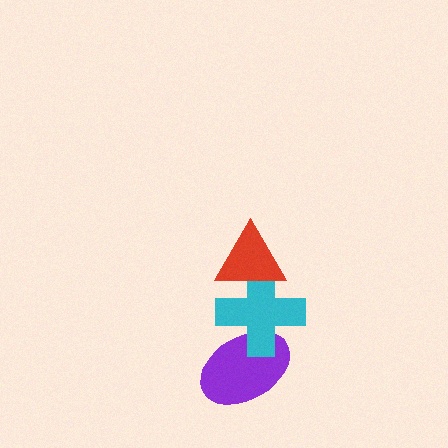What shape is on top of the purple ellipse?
The cyan cross is on top of the purple ellipse.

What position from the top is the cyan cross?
The cyan cross is 2nd from the top.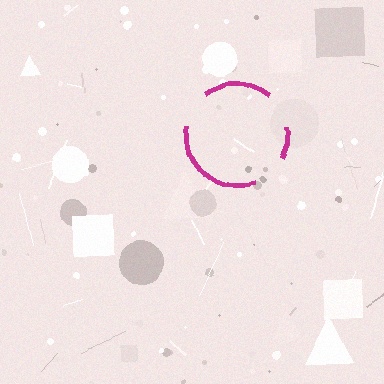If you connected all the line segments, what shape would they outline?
They would outline a circle.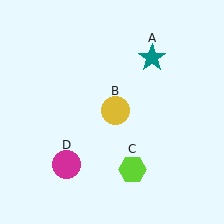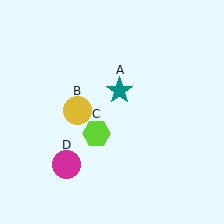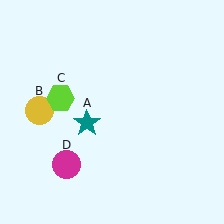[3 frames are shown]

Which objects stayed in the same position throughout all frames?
Magenta circle (object D) remained stationary.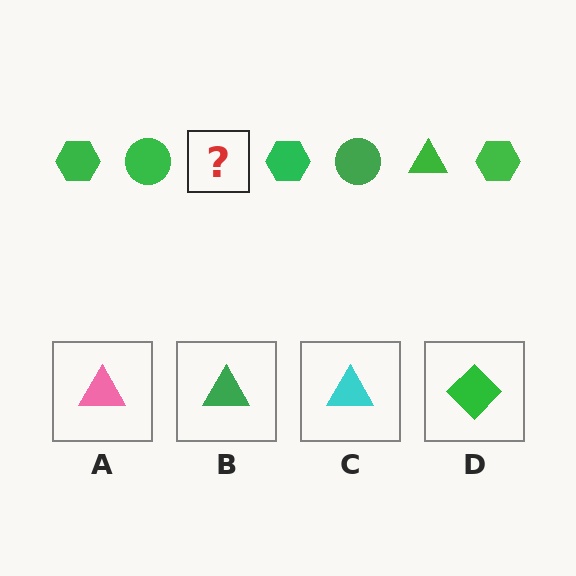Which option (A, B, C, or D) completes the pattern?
B.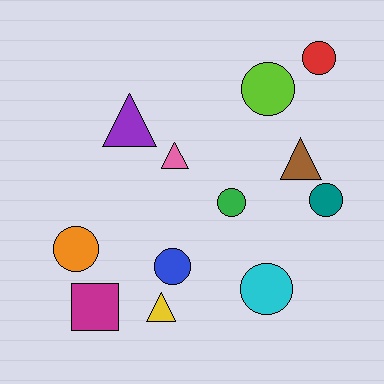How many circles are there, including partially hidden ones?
There are 7 circles.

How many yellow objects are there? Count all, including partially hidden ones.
There is 1 yellow object.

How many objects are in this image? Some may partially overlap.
There are 12 objects.